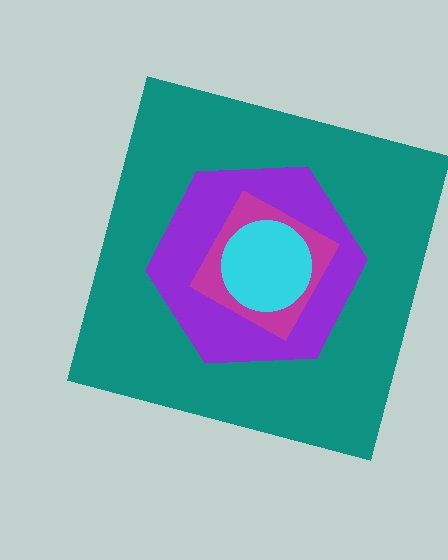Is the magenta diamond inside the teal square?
Yes.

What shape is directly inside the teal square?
The purple hexagon.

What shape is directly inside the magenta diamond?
The cyan circle.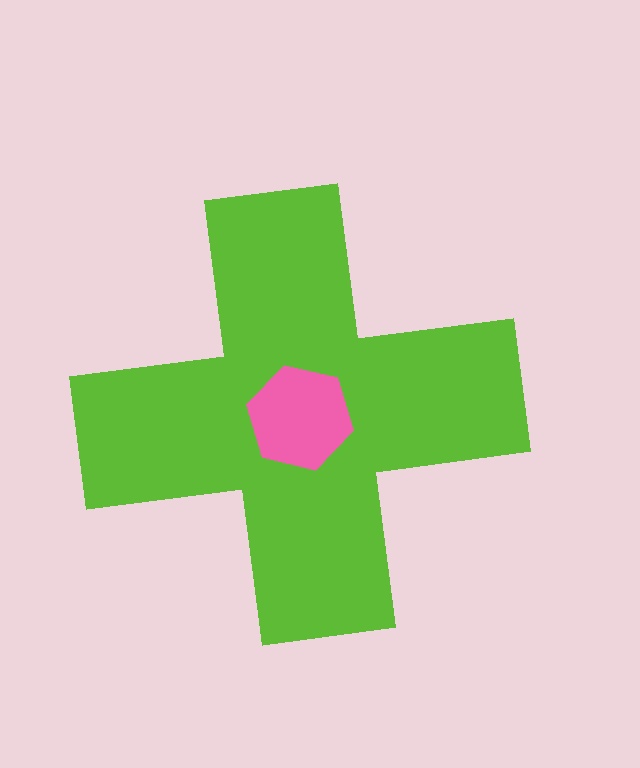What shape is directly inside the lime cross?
The pink hexagon.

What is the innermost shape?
The pink hexagon.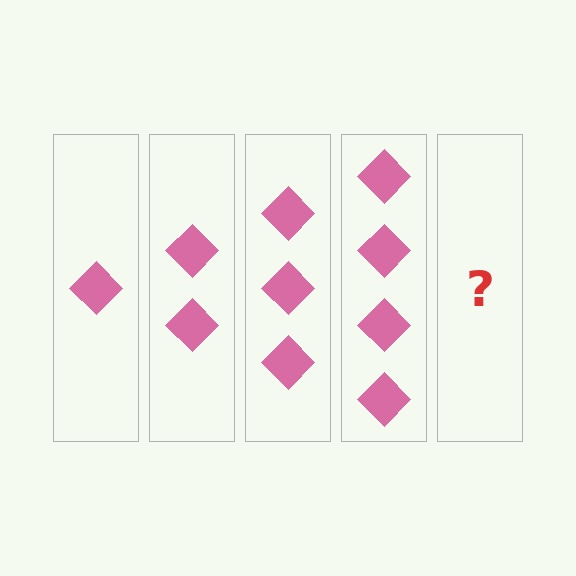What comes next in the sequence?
The next element should be 5 diamonds.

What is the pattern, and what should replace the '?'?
The pattern is that each step adds one more diamond. The '?' should be 5 diamonds.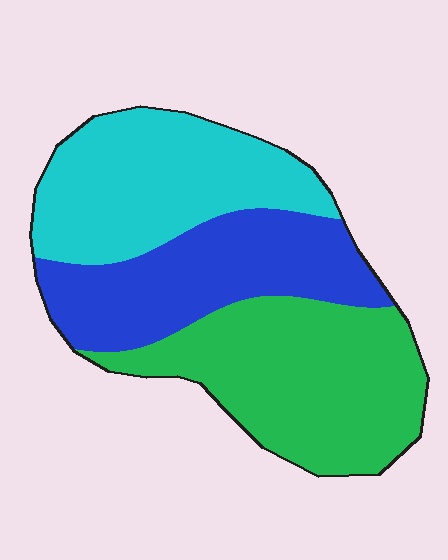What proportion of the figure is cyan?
Cyan covers around 30% of the figure.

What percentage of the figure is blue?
Blue takes up about one third (1/3) of the figure.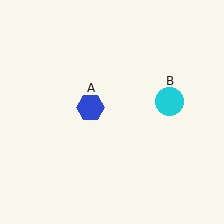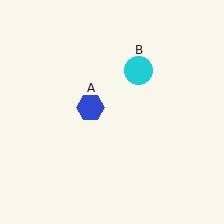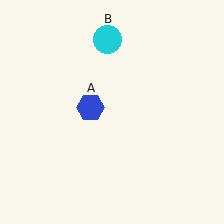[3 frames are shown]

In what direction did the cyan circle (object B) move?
The cyan circle (object B) moved up and to the left.